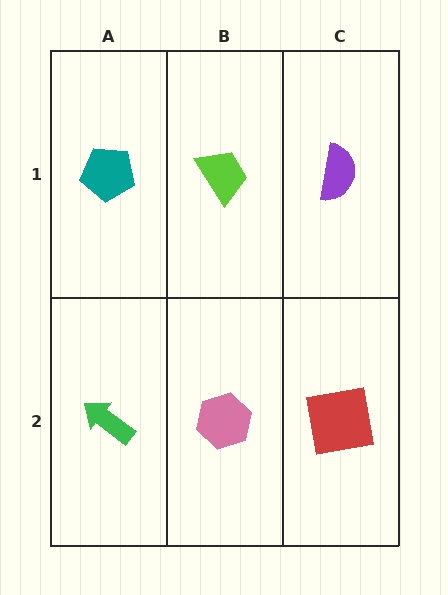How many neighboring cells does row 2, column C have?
2.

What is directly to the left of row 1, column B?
A teal pentagon.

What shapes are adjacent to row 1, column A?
A green arrow (row 2, column A), a lime trapezoid (row 1, column B).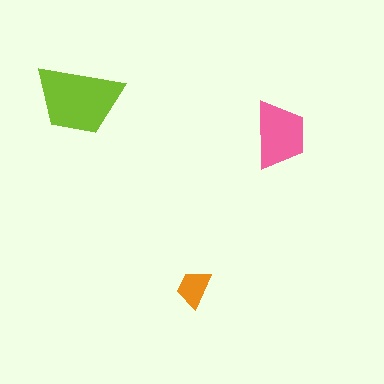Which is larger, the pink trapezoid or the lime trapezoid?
The lime one.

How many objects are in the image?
There are 3 objects in the image.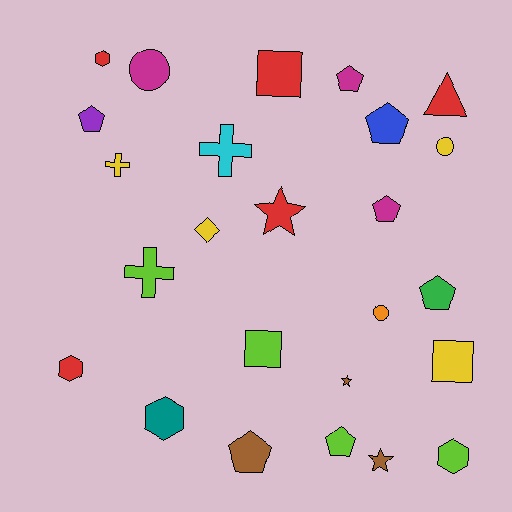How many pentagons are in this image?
There are 7 pentagons.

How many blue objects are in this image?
There is 1 blue object.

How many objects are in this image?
There are 25 objects.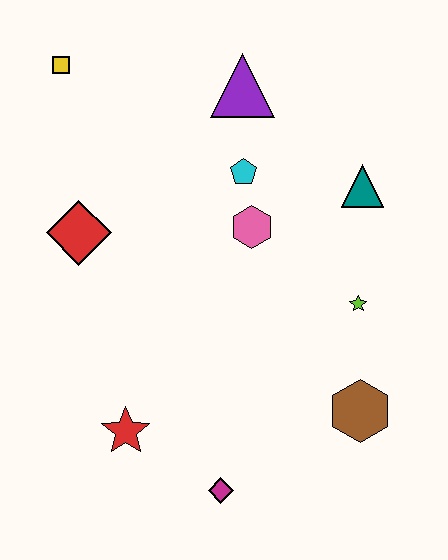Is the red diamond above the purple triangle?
No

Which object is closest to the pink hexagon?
The cyan pentagon is closest to the pink hexagon.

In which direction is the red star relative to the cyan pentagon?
The red star is below the cyan pentagon.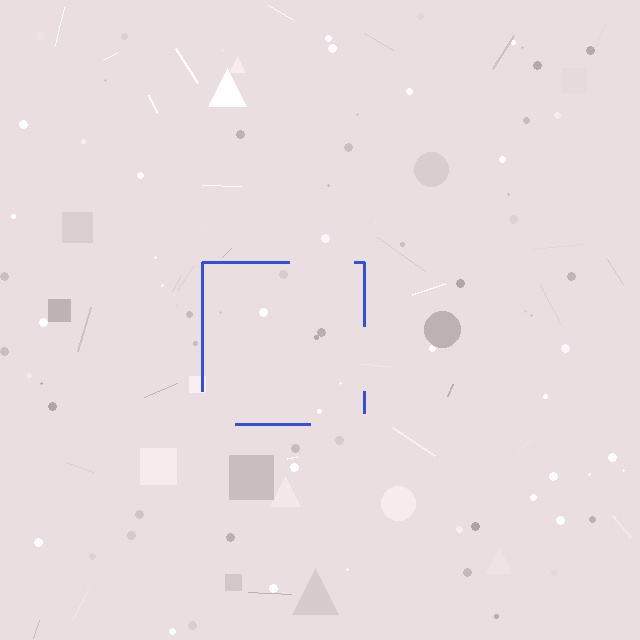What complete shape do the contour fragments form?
The contour fragments form a square.